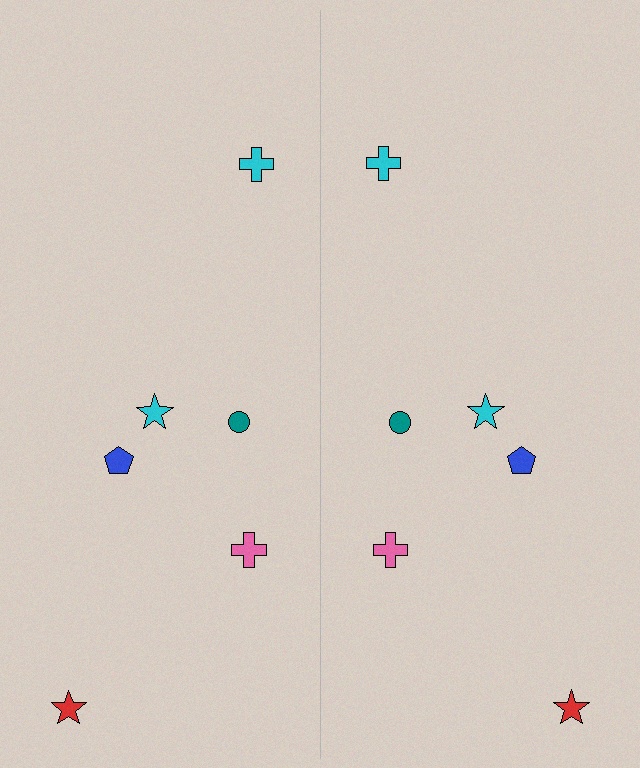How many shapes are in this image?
There are 12 shapes in this image.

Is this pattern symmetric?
Yes, this pattern has bilateral (reflection) symmetry.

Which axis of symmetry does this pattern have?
The pattern has a vertical axis of symmetry running through the center of the image.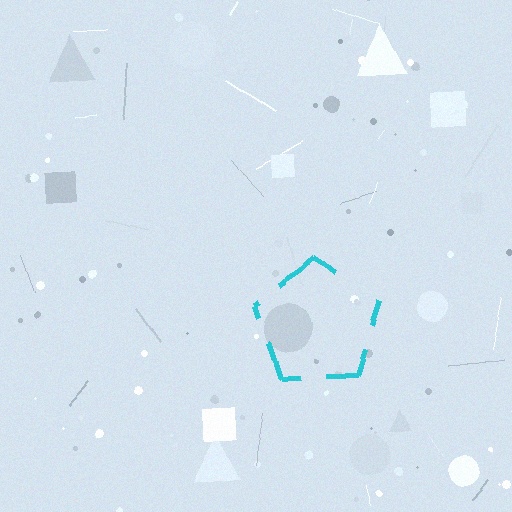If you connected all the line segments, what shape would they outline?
They would outline a pentagon.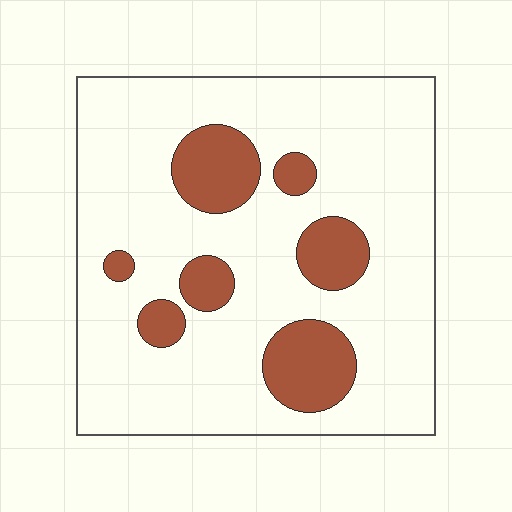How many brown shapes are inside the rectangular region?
7.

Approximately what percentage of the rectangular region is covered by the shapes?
Approximately 20%.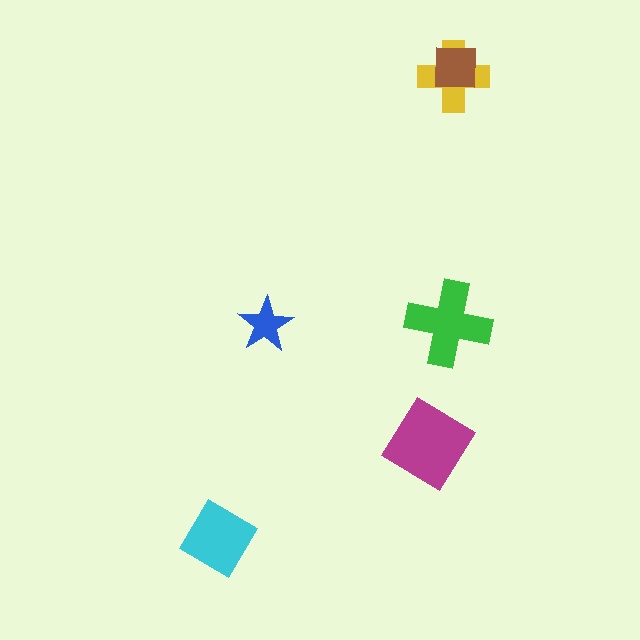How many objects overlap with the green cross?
0 objects overlap with the green cross.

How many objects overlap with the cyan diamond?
0 objects overlap with the cyan diamond.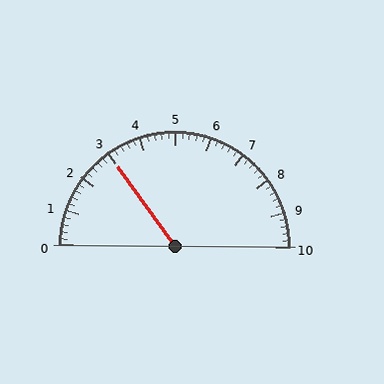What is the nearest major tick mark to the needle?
The nearest major tick mark is 3.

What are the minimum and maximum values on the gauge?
The gauge ranges from 0 to 10.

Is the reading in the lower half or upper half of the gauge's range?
The reading is in the lower half of the range (0 to 10).